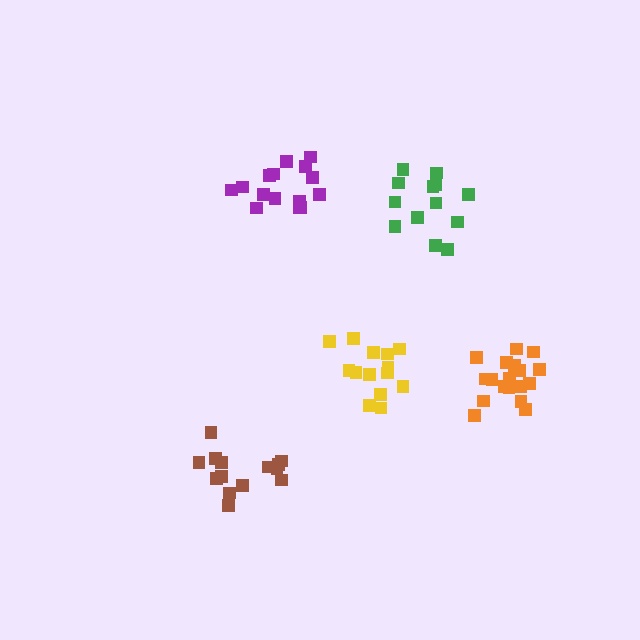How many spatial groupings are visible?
There are 5 spatial groupings.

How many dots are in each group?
Group 1: 14 dots, Group 2: 13 dots, Group 3: 15 dots, Group 4: 14 dots, Group 5: 18 dots (74 total).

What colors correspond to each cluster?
The clusters are colored: yellow, green, purple, brown, orange.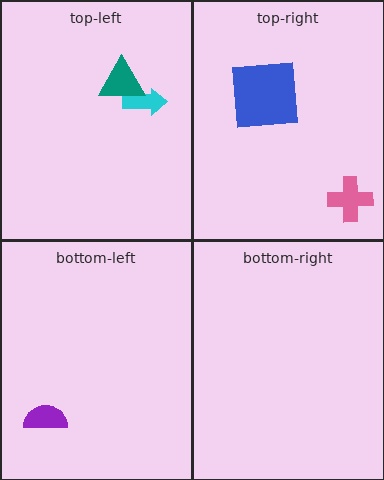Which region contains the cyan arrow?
The top-left region.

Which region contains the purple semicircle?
The bottom-left region.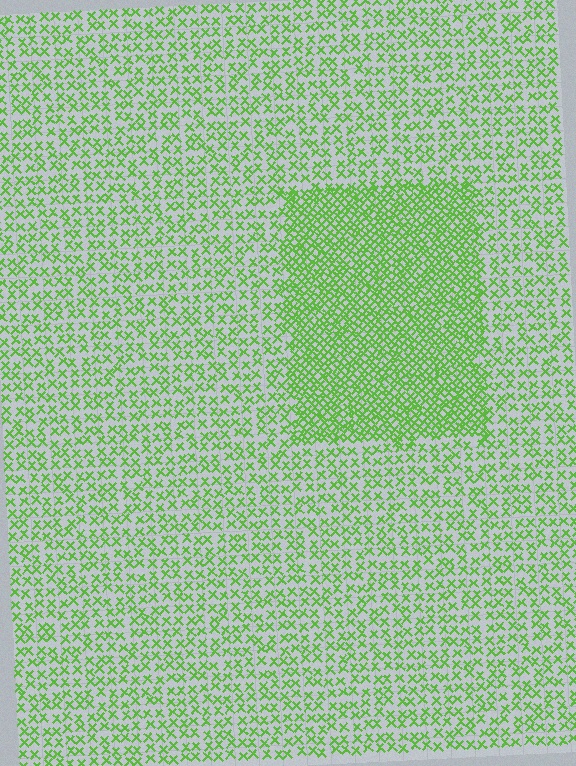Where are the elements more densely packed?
The elements are more densely packed inside the rectangle boundary.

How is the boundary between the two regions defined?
The boundary is defined by a change in element density (approximately 2.1x ratio). All elements are the same color, size, and shape.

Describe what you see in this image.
The image contains small lime elements arranged at two different densities. A rectangle-shaped region is visible where the elements are more densely packed than the surrounding area.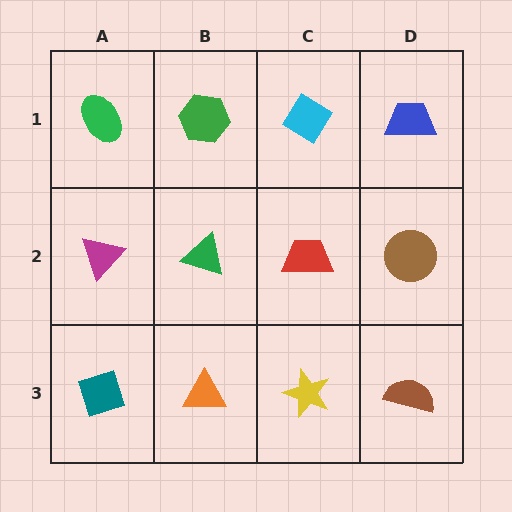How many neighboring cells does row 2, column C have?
4.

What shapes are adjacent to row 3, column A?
A magenta triangle (row 2, column A), an orange triangle (row 3, column B).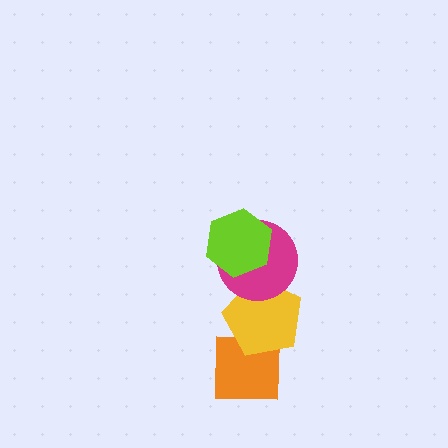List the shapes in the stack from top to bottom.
From top to bottom: the lime hexagon, the magenta circle, the yellow pentagon, the orange square.